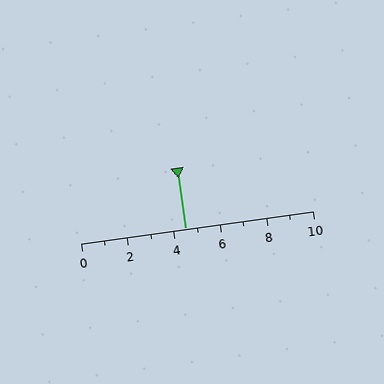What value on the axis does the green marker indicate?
The marker indicates approximately 4.5.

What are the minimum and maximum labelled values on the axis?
The axis runs from 0 to 10.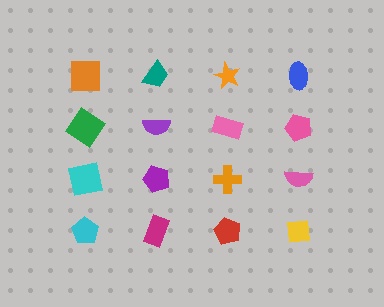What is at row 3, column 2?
A purple pentagon.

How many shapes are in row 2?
4 shapes.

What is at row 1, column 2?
A teal trapezoid.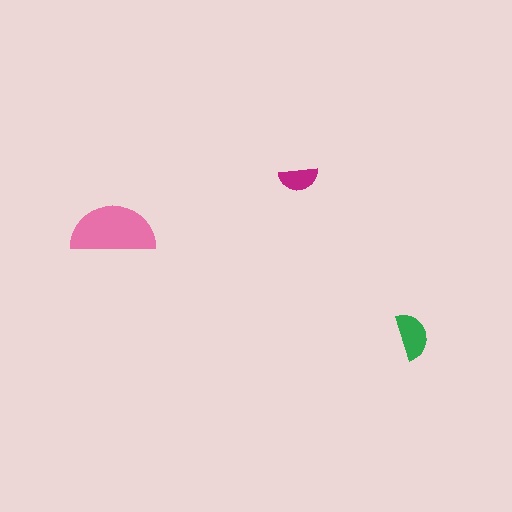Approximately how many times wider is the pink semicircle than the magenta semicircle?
About 2 times wider.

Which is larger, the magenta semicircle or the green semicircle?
The green one.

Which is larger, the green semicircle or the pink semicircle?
The pink one.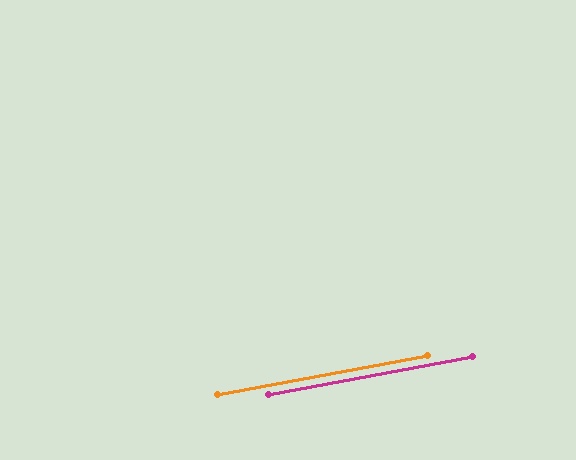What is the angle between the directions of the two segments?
Approximately 0 degrees.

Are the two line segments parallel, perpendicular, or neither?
Parallel — their directions differ by only 0.0°.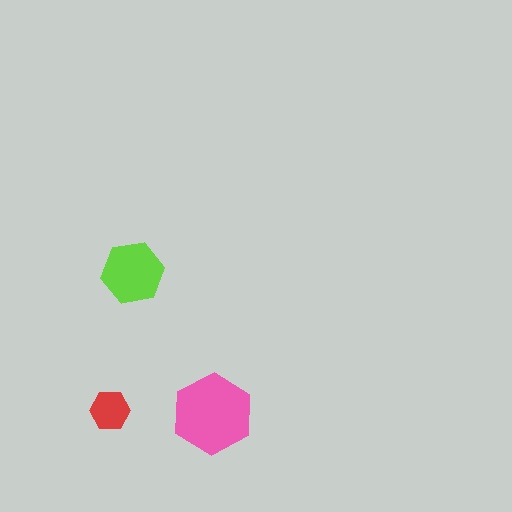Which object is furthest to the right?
The pink hexagon is rightmost.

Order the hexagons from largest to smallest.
the pink one, the lime one, the red one.